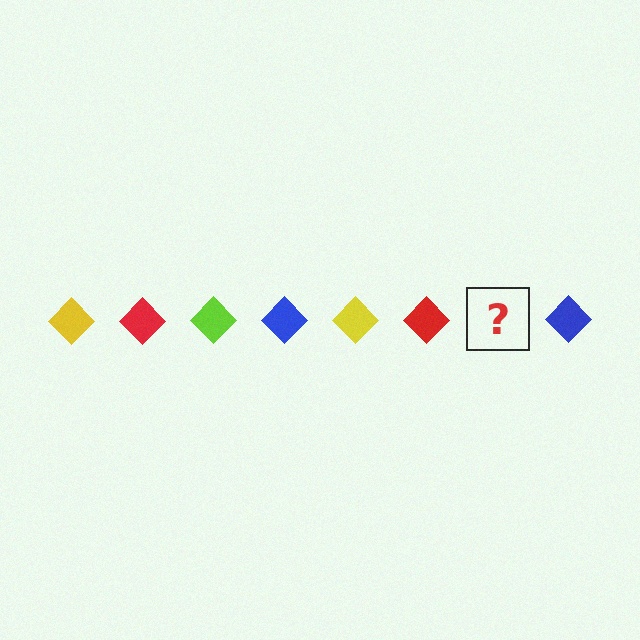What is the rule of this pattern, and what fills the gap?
The rule is that the pattern cycles through yellow, red, lime, blue diamonds. The gap should be filled with a lime diamond.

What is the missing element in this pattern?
The missing element is a lime diamond.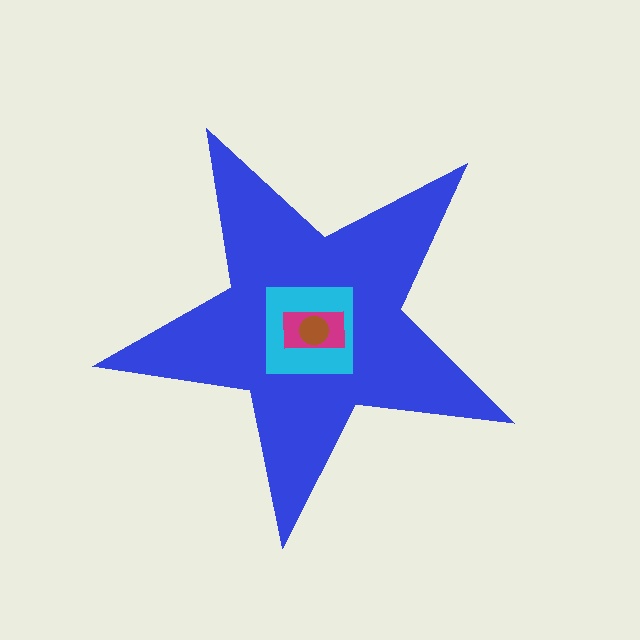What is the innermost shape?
The brown circle.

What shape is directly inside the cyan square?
The magenta rectangle.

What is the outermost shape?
The blue star.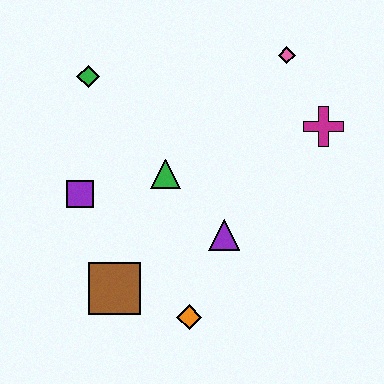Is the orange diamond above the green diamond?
No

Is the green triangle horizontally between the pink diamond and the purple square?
Yes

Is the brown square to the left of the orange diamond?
Yes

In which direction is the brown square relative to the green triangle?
The brown square is below the green triangle.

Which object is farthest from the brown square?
The pink diamond is farthest from the brown square.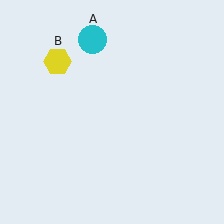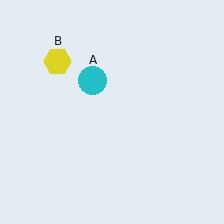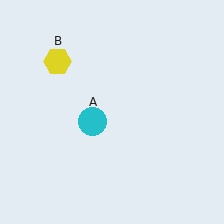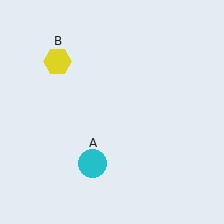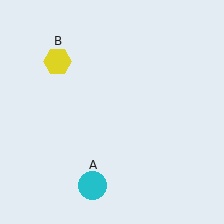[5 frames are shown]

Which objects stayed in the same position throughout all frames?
Yellow hexagon (object B) remained stationary.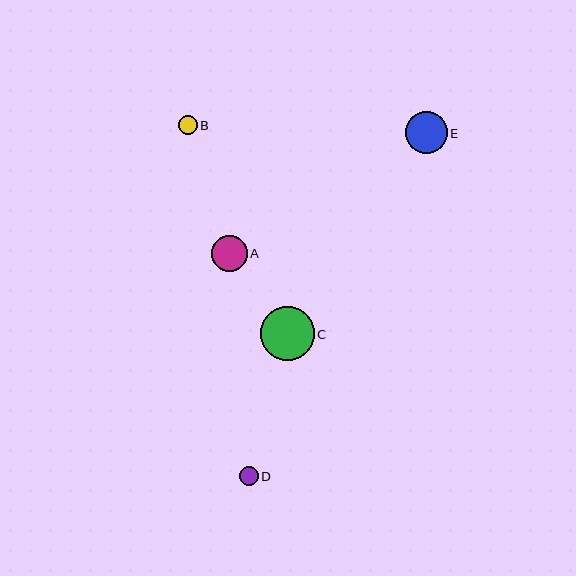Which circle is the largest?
Circle C is the largest with a size of approximately 53 pixels.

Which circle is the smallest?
Circle D is the smallest with a size of approximately 18 pixels.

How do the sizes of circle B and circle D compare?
Circle B and circle D are approximately the same size.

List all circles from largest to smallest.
From largest to smallest: C, E, A, B, D.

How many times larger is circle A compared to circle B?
Circle A is approximately 1.9 times the size of circle B.